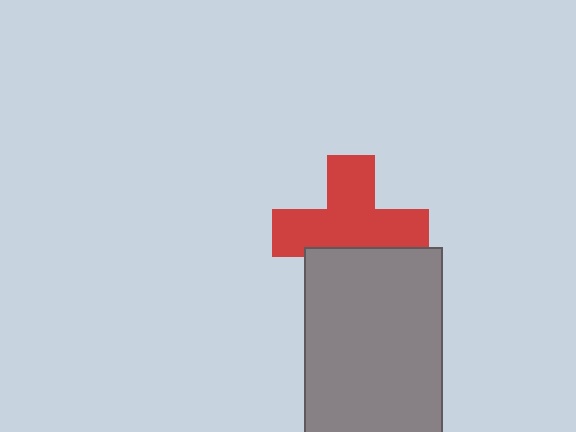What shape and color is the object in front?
The object in front is a gray rectangle.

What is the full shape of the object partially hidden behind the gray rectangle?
The partially hidden object is a red cross.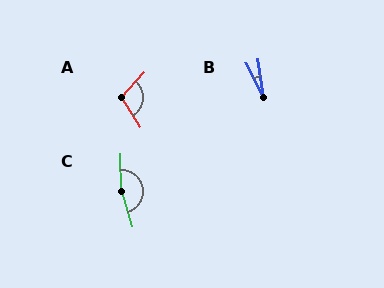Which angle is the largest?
C, at approximately 164 degrees.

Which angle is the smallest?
B, at approximately 18 degrees.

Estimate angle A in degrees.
Approximately 104 degrees.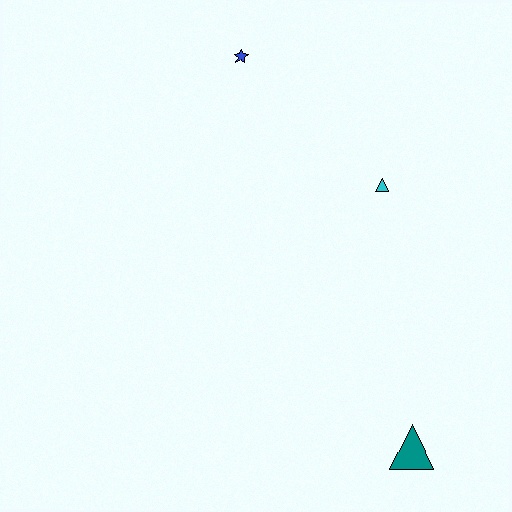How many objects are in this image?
There are 3 objects.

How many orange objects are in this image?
There are no orange objects.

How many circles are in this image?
There are no circles.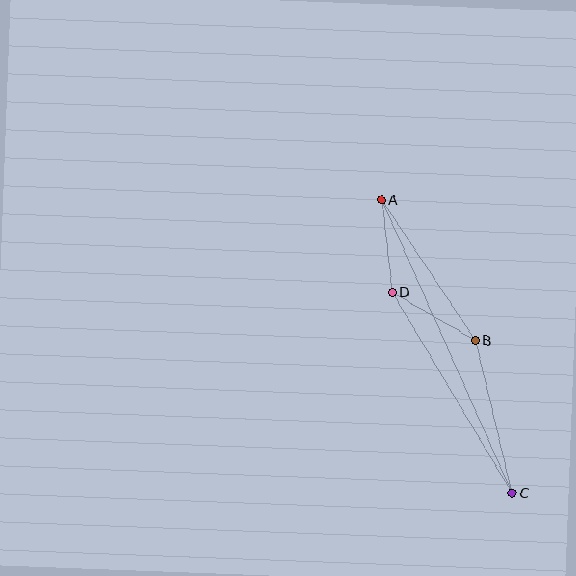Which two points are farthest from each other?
Points A and C are farthest from each other.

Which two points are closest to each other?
Points A and D are closest to each other.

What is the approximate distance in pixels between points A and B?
The distance between A and B is approximately 169 pixels.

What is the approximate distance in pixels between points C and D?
The distance between C and D is approximately 234 pixels.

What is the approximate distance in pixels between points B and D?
The distance between B and D is approximately 96 pixels.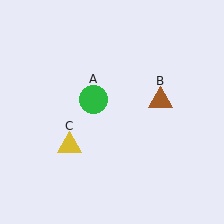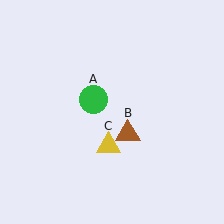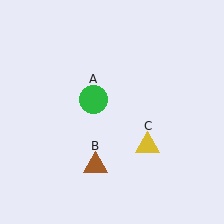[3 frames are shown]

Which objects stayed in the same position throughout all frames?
Green circle (object A) remained stationary.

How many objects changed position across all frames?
2 objects changed position: brown triangle (object B), yellow triangle (object C).